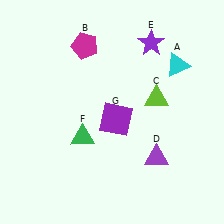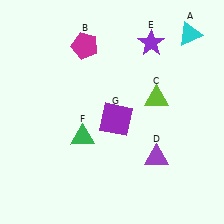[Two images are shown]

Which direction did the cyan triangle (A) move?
The cyan triangle (A) moved up.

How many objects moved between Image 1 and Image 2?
1 object moved between the two images.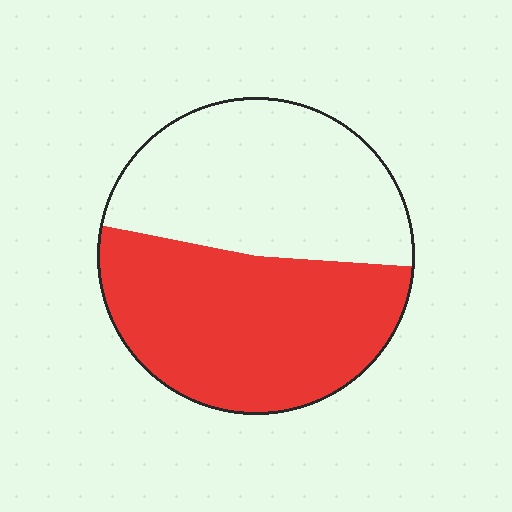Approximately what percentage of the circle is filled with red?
Approximately 50%.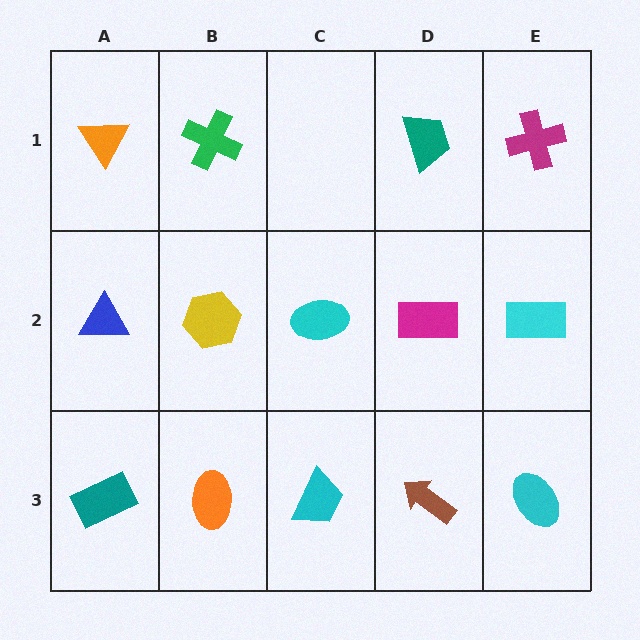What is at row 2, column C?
A cyan ellipse.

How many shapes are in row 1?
4 shapes.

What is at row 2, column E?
A cyan rectangle.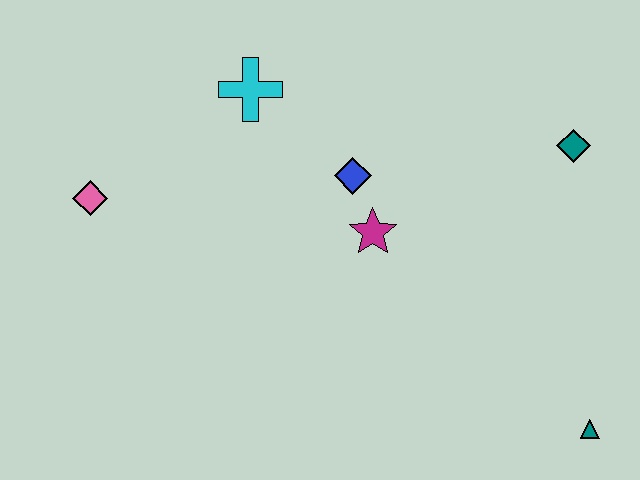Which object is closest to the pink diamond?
The cyan cross is closest to the pink diamond.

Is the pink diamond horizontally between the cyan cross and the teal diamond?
No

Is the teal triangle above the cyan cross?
No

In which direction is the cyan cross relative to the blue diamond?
The cyan cross is to the left of the blue diamond.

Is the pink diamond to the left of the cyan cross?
Yes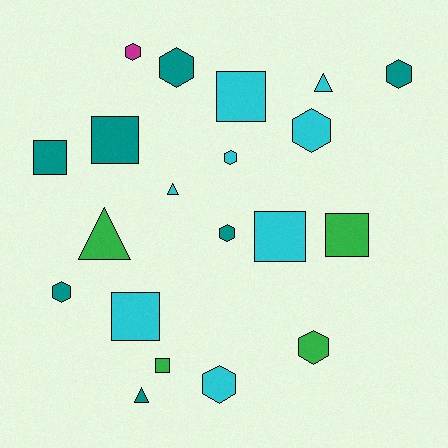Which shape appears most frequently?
Hexagon, with 9 objects.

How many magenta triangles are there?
There are no magenta triangles.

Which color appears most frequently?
Cyan, with 8 objects.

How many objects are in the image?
There are 20 objects.